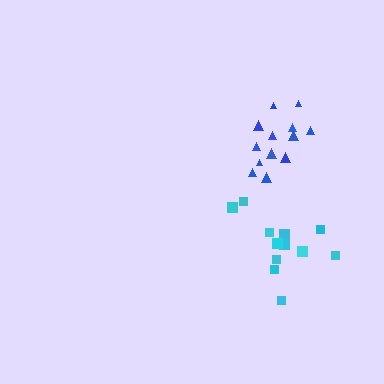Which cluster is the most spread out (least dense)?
Blue.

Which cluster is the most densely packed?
Cyan.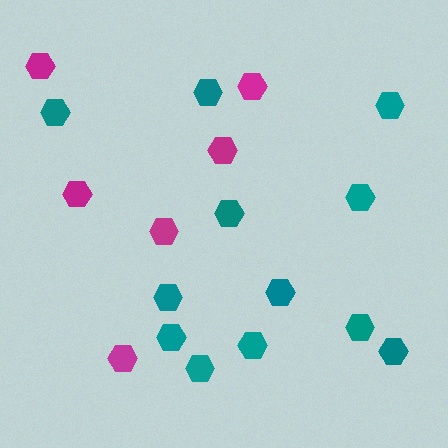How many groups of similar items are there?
There are 2 groups: one group of teal hexagons (12) and one group of magenta hexagons (6).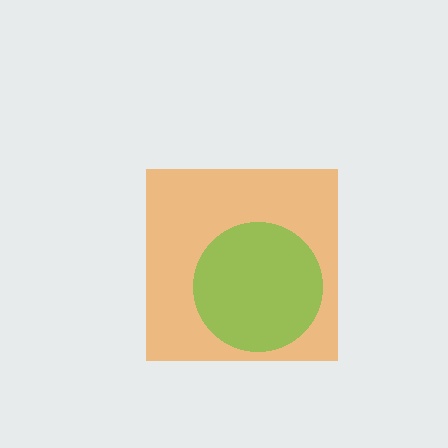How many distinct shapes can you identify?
There are 2 distinct shapes: an orange square, a lime circle.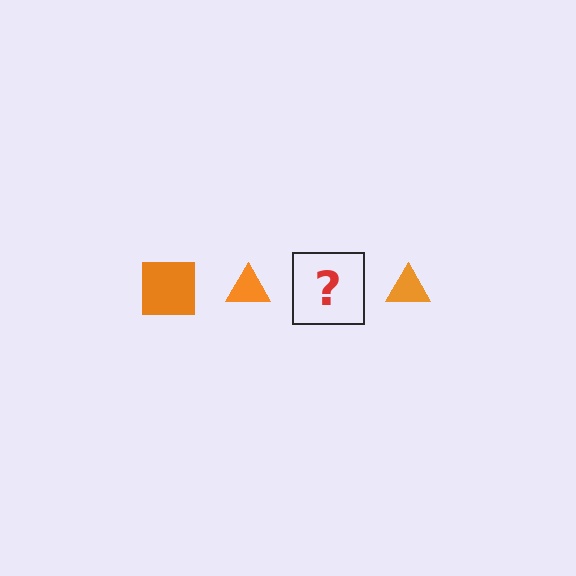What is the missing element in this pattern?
The missing element is an orange square.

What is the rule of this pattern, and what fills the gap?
The rule is that the pattern cycles through square, triangle shapes in orange. The gap should be filled with an orange square.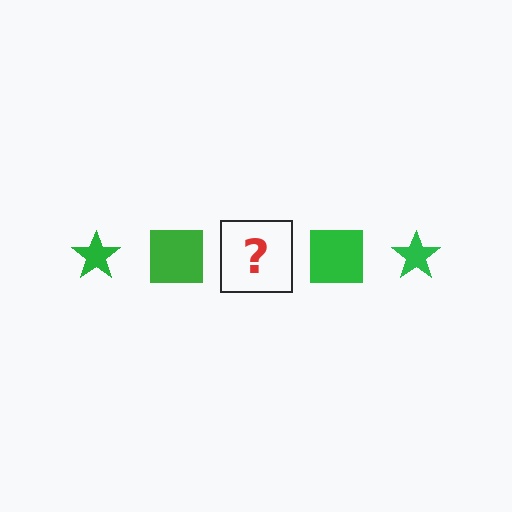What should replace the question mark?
The question mark should be replaced with a green star.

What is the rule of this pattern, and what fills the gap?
The rule is that the pattern cycles through star, square shapes in green. The gap should be filled with a green star.